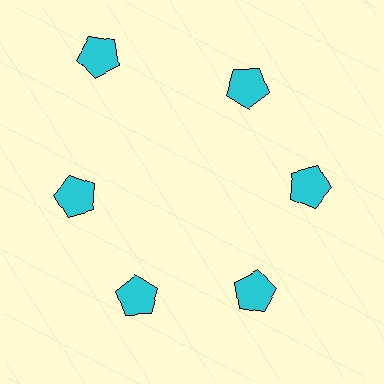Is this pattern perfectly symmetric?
No. The 6 cyan pentagons are arranged in a ring, but one element near the 11 o'clock position is pushed outward from the center, breaking the 6-fold rotational symmetry.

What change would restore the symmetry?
The symmetry would be restored by moving it inward, back onto the ring so that all 6 pentagons sit at equal angles and equal distance from the center.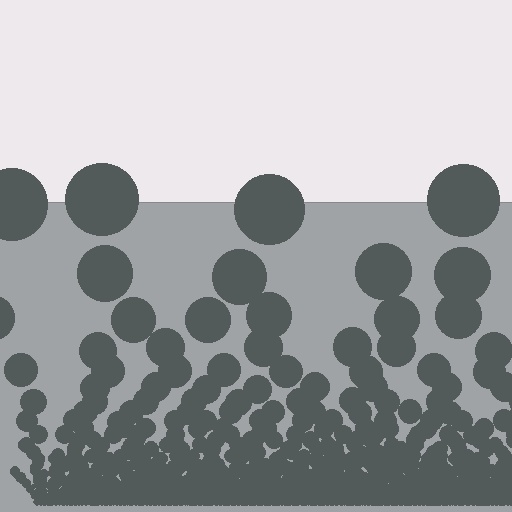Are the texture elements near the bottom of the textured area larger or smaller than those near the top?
Smaller. The gradient is inverted — elements near the bottom are smaller and denser.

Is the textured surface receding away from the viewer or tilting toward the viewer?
The surface appears to tilt toward the viewer. Texture elements get larger and sparser toward the top.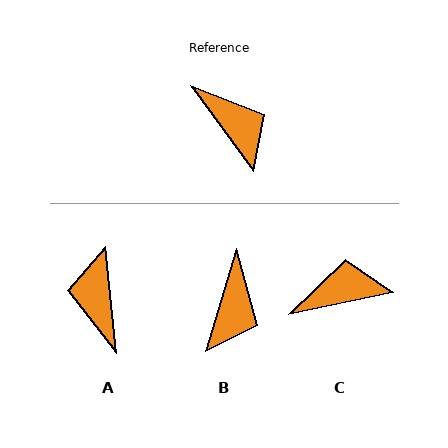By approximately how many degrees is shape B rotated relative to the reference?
Approximately 53 degrees clockwise.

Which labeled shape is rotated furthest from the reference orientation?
A, about 149 degrees away.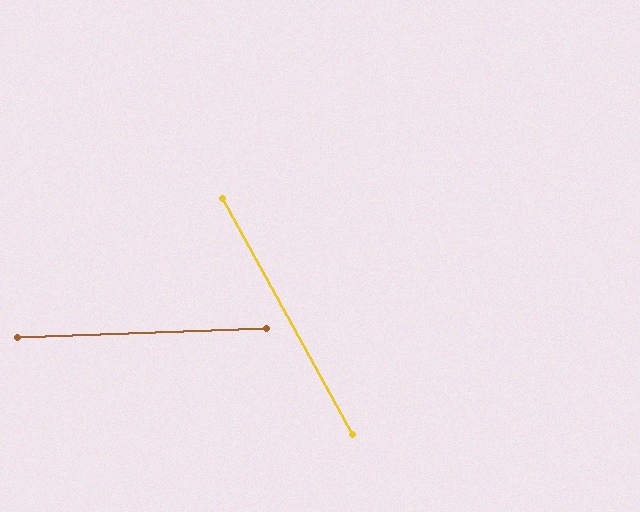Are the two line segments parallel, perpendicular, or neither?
Neither parallel nor perpendicular — they differ by about 63°.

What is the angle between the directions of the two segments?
Approximately 63 degrees.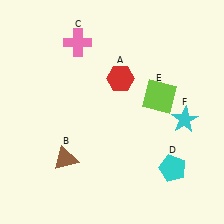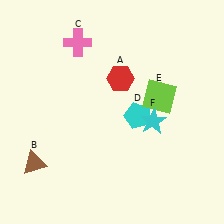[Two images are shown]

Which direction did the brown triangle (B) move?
The brown triangle (B) moved left.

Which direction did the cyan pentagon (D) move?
The cyan pentagon (D) moved up.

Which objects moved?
The objects that moved are: the brown triangle (B), the cyan pentagon (D), the cyan star (F).